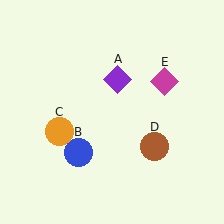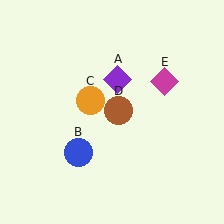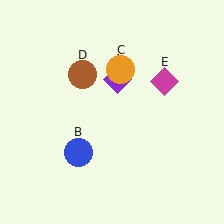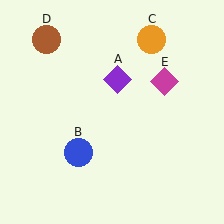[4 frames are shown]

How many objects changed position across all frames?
2 objects changed position: orange circle (object C), brown circle (object D).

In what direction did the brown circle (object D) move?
The brown circle (object D) moved up and to the left.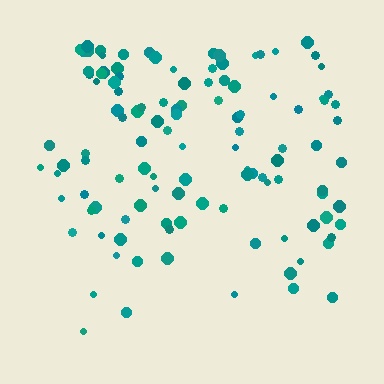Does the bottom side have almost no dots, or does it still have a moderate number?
Still a moderate number, just noticeably fewer than the top.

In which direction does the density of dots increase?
From bottom to top, with the top side densest.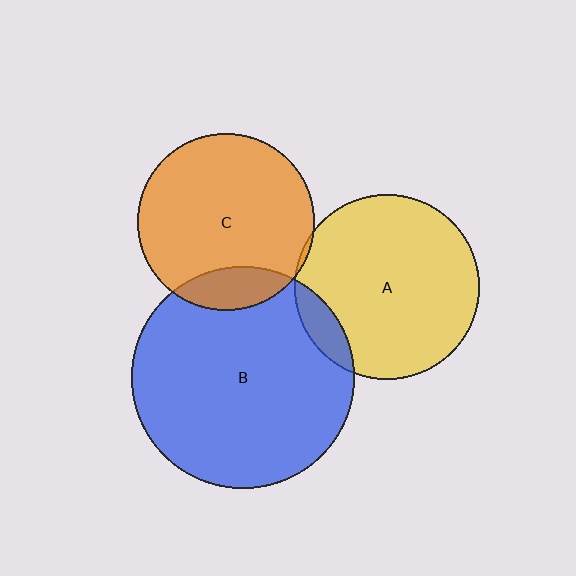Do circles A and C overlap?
Yes.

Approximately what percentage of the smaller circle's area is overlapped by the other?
Approximately 5%.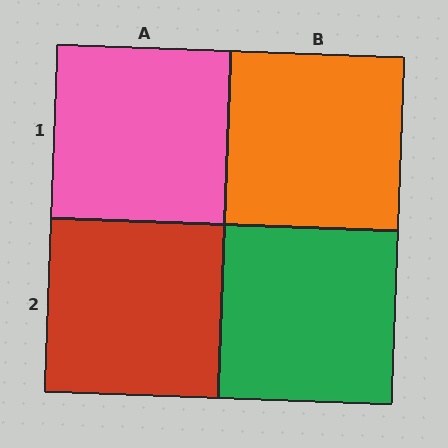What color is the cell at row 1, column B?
Orange.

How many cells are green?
1 cell is green.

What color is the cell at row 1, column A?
Pink.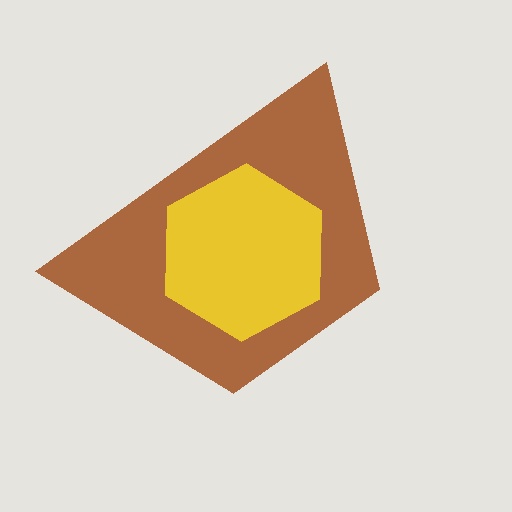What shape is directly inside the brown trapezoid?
The yellow hexagon.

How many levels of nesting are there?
2.